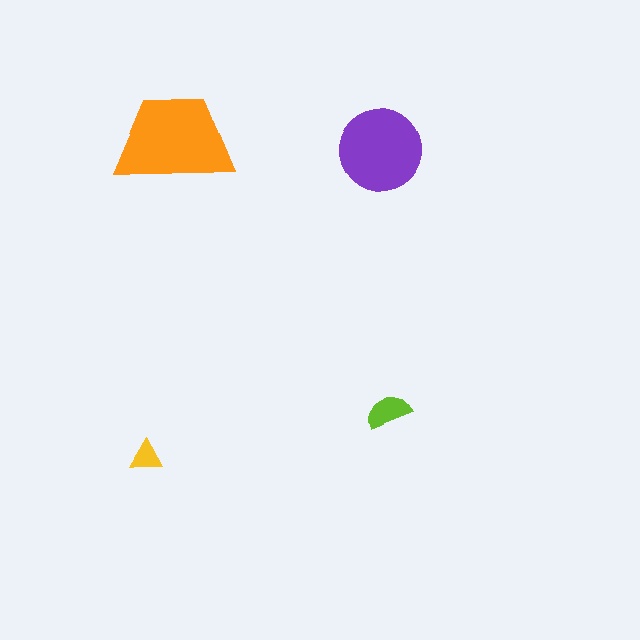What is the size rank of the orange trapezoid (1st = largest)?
1st.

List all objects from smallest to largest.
The yellow triangle, the lime semicircle, the purple circle, the orange trapezoid.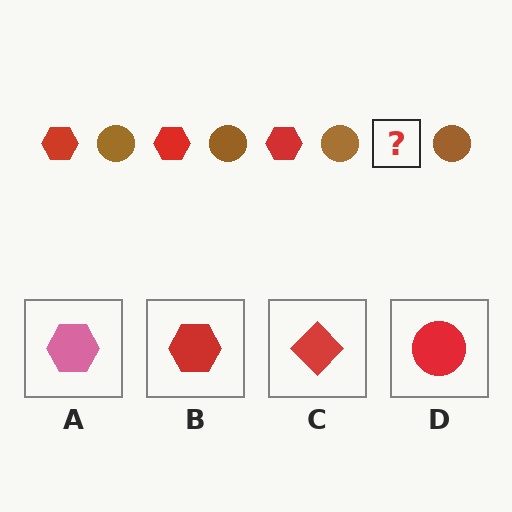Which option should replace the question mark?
Option B.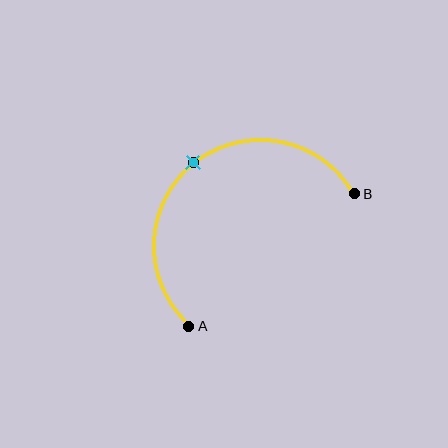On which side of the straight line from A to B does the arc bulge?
The arc bulges above and to the left of the straight line connecting A and B.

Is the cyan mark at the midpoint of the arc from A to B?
Yes. The cyan mark lies on the arc at equal arc-length from both A and B — it is the arc midpoint.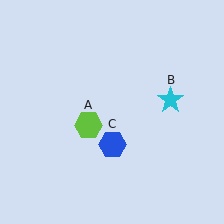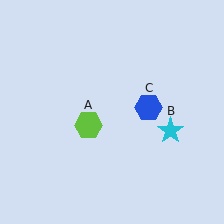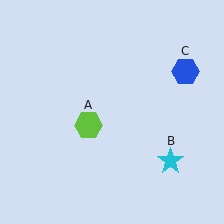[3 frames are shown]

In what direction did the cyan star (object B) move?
The cyan star (object B) moved down.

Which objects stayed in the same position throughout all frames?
Lime hexagon (object A) remained stationary.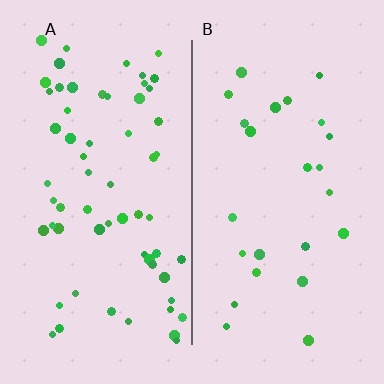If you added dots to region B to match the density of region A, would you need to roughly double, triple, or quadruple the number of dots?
Approximately triple.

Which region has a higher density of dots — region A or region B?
A (the left).